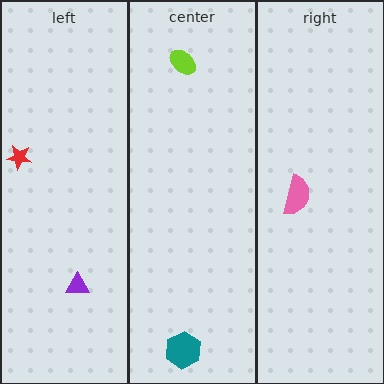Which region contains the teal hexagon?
The center region.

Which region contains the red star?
The left region.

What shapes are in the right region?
The pink semicircle.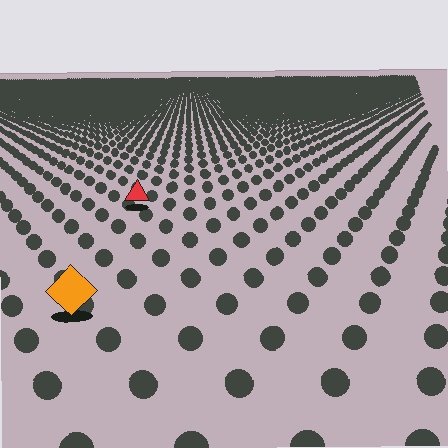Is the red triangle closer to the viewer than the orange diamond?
No. The orange diamond is closer — you can tell from the texture gradient: the ground texture is coarser near it.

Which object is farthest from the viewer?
The red triangle is farthest from the viewer. It appears smaller and the ground texture around it is denser.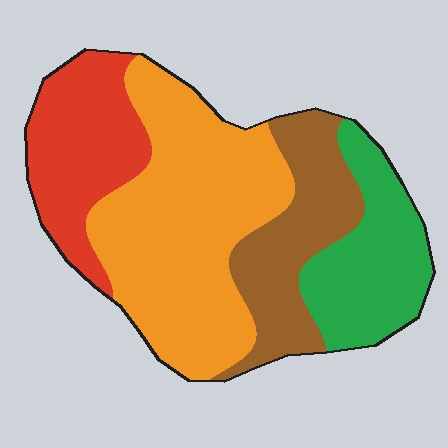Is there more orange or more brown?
Orange.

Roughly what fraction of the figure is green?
Green covers roughly 20% of the figure.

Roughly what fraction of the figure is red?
Red takes up less than a quarter of the figure.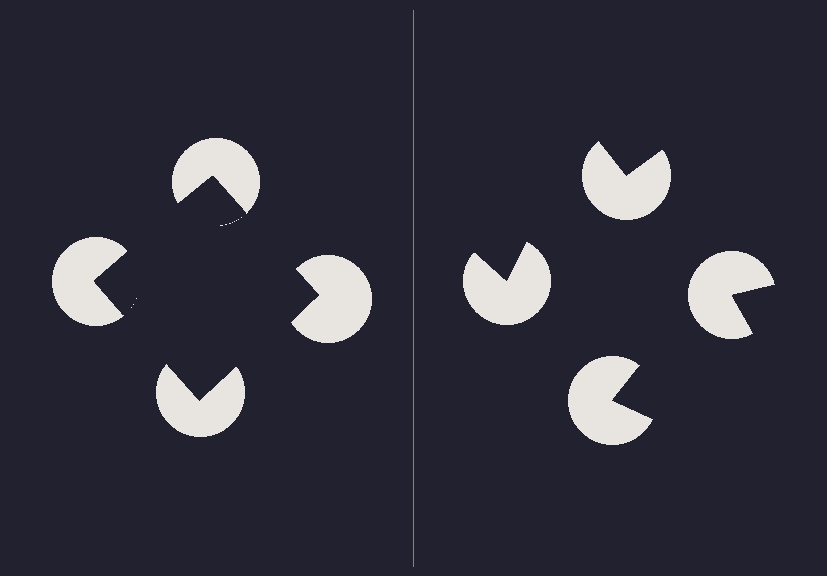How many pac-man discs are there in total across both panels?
8 — 4 on each side.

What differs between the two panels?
The pac-man discs are positioned identically on both sides; only the wedge orientations differ. On the left they align to a square; on the right they are misaligned.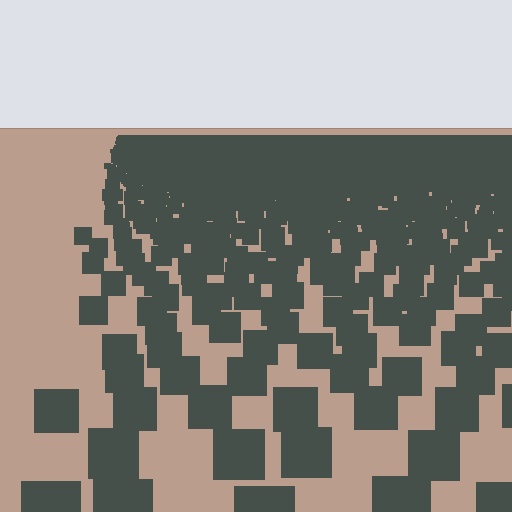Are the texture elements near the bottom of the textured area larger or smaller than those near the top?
Larger. Near the bottom, elements are closer to the viewer and appear at a bigger on-screen size.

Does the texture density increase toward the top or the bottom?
Density increases toward the top.